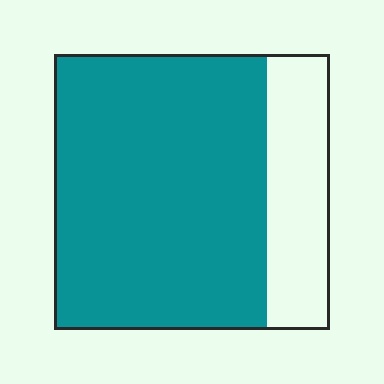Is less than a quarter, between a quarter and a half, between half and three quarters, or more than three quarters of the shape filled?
More than three quarters.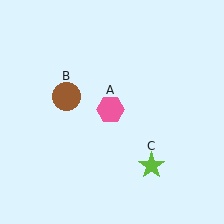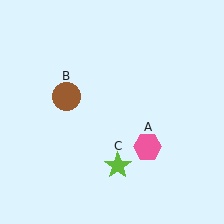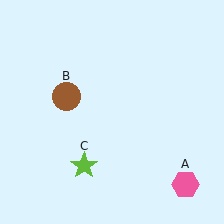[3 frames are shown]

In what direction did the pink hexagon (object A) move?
The pink hexagon (object A) moved down and to the right.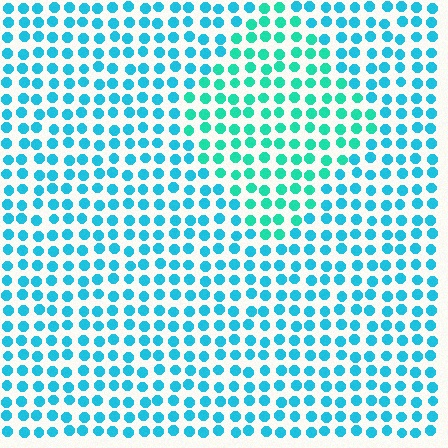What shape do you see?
I see a diamond.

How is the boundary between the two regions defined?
The boundary is defined purely by a slight shift in hue (about 26 degrees). Spacing, size, and orientation are identical on both sides.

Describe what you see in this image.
The image is filled with small cyan elements in a uniform arrangement. A diamond-shaped region is visible where the elements are tinted to a slightly different hue, forming a subtle color boundary.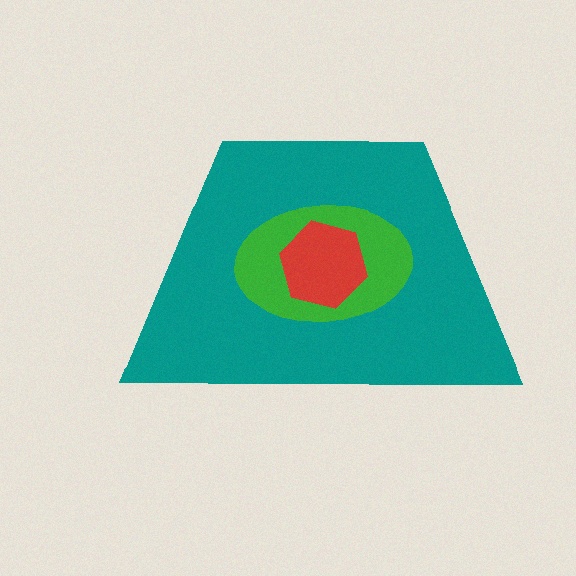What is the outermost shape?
The teal trapezoid.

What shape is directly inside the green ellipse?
The red hexagon.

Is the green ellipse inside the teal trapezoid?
Yes.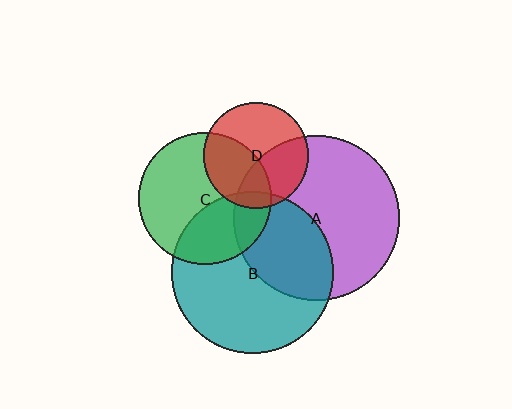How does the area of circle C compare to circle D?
Approximately 1.6 times.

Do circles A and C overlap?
Yes.